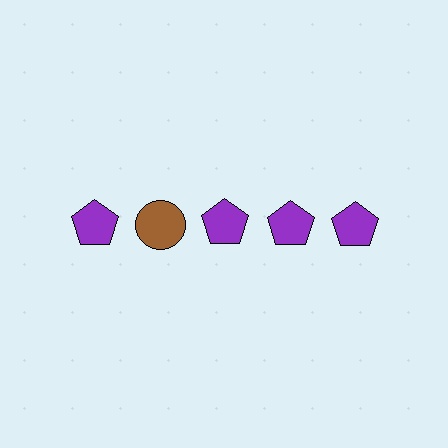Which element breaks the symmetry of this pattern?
The brown circle in the top row, second from left column breaks the symmetry. All other shapes are purple pentagons.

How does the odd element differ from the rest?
It differs in both color (brown instead of purple) and shape (circle instead of pentagon).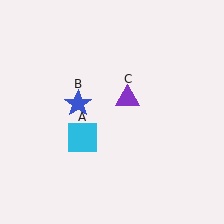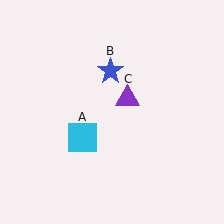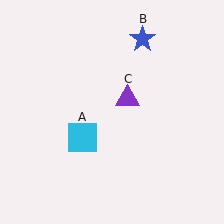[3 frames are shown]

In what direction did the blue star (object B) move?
The blue star (object B) moved up and to the right.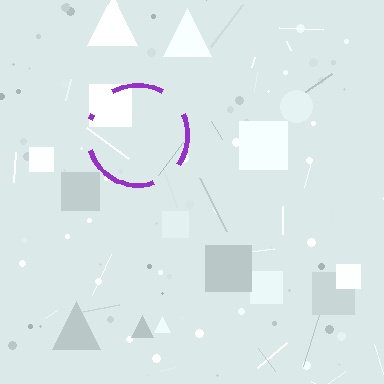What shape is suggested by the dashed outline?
The dashed outline suggests a circle.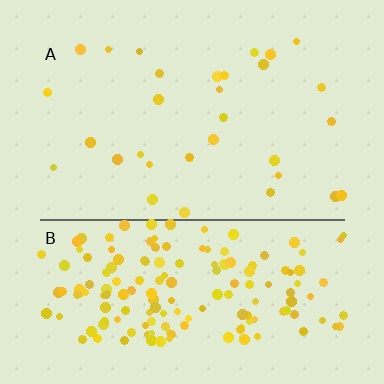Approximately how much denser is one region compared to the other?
Approximately 5.7× — region B over region A.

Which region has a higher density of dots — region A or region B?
B (the bottom).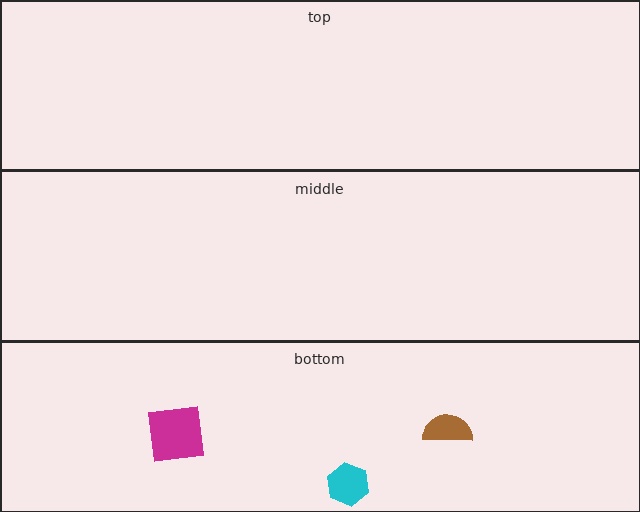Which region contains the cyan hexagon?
The bottom region.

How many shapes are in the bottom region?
3.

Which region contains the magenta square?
The bottom region.